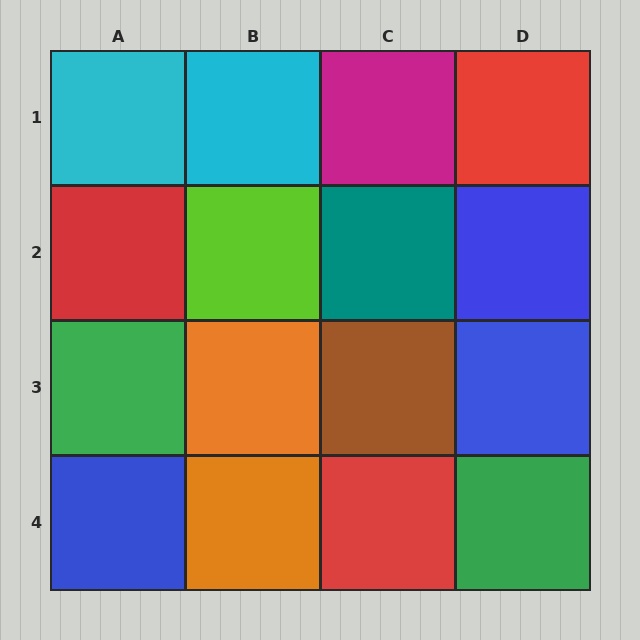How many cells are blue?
3 cells are blue.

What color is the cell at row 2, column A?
Red.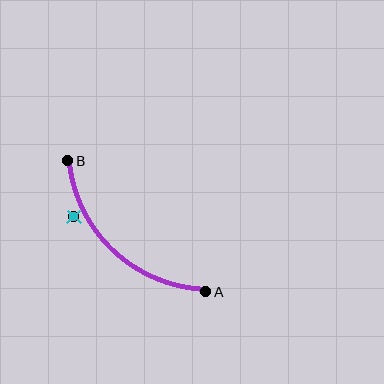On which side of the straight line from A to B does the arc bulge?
The arc bulges below and to the left of the straight line connecting A and B.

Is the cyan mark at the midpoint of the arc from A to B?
No — the cyan mark does not lie on the arc at all. It sits slightly outside the curve.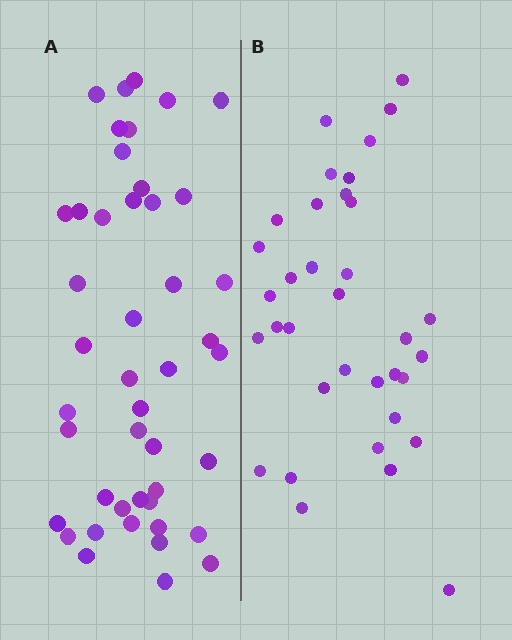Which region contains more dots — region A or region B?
Region A (the left region) has more dots.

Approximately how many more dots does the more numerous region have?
Region A has roughly 10 or so more dots than region B.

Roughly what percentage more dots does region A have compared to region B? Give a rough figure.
About 30% more.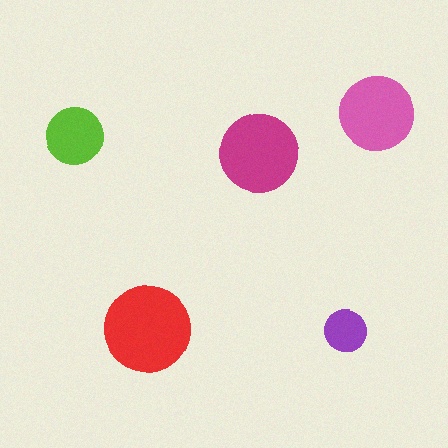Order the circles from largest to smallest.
the red one, the magenta one, the pink one, the lime one, the purple one.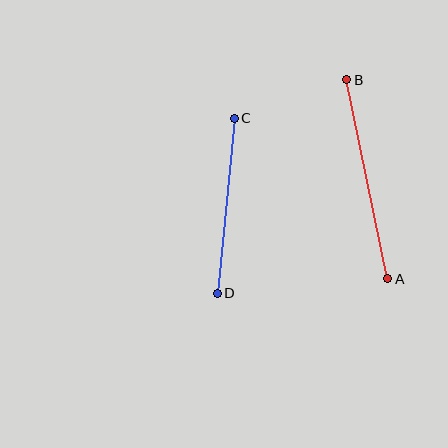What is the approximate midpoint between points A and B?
The midpoint is at approximately (367, 179) pixels.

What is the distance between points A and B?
The distance is approximately 203 pixels.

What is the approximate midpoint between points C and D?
The midpoint is at approximately (226, 206) pixels.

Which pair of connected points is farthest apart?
Points A and B are farthest apart.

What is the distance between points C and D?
The distance is approximately 176 pixels.